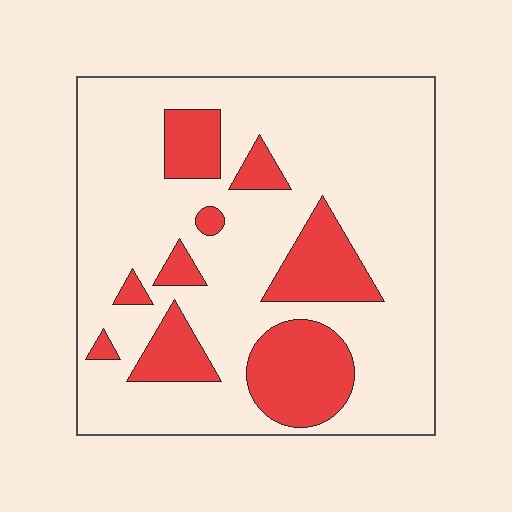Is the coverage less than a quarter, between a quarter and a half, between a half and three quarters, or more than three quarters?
Less than a quarter.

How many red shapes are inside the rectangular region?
9.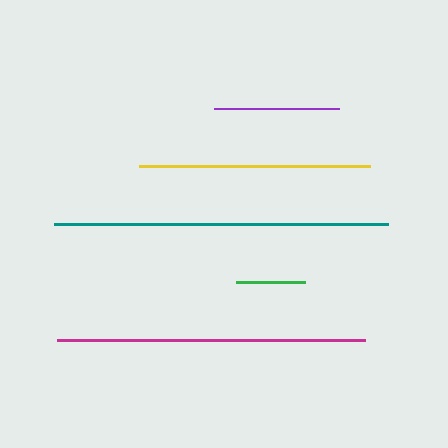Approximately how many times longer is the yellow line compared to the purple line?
The yellow line is approximately 1.9 times the length of the purple line.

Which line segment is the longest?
The teal line is the longest at approximately 334 pixels.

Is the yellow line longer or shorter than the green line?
The yellow line is longer than the green line.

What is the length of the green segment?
The green segment is approximately 69 pixels long.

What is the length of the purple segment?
The purple segment is approximately 124 pixels long.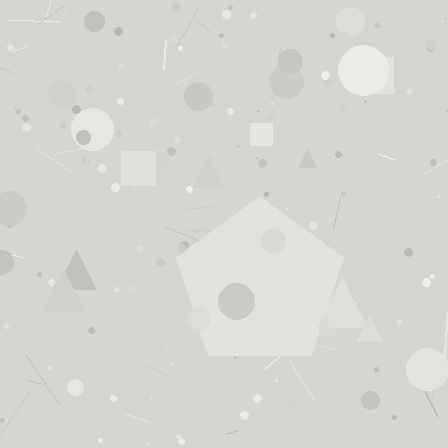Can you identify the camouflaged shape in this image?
The camouflaged shape is a pentagon.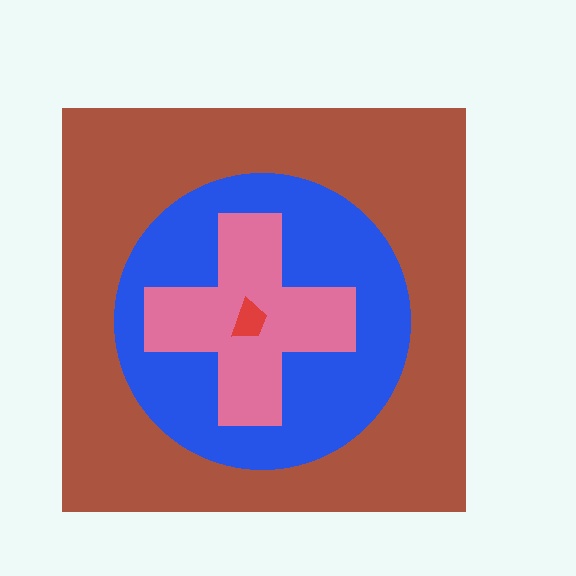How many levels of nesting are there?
4.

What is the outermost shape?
The brown square.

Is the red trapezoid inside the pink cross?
Yes.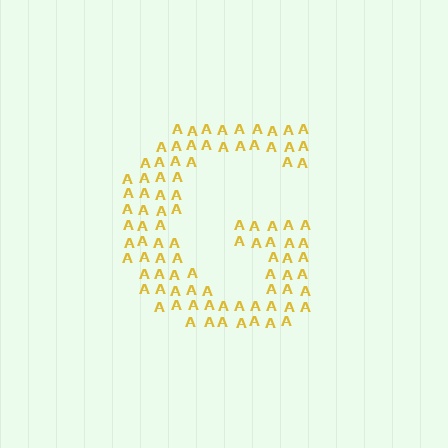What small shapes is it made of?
It is made of small letter A's.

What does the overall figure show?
The overall figure shows the letter G.